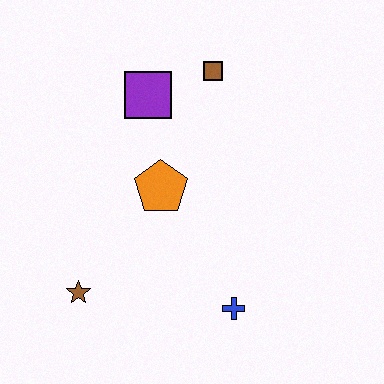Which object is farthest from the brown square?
The brown star is farthest from the brown square.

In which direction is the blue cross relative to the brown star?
The blue cross is to the right of the brown star.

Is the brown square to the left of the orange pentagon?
No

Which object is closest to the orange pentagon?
The purple square is closest to the orange pentagon.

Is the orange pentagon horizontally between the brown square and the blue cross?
No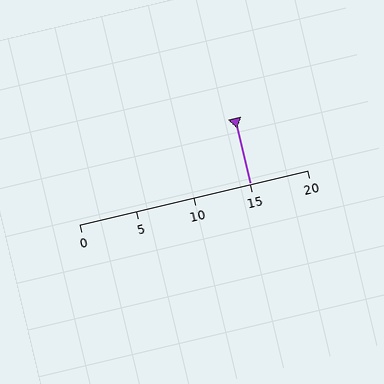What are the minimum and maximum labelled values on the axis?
The axis runs from 0 to 20.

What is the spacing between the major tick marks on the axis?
The major ticks are spaced 5 apart.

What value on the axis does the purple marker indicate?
The marker indicates approximately 15.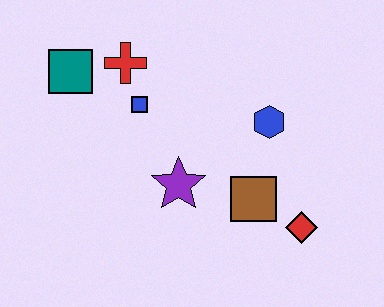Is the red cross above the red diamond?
Yes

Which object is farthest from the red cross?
The red diamond is farthest from the red cross.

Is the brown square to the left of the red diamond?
Yes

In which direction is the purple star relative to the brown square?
The purple star is to the left of the brown square.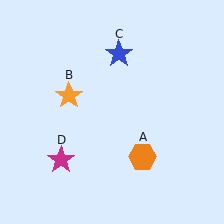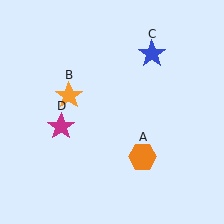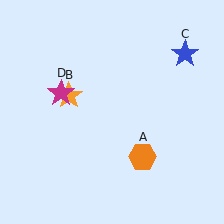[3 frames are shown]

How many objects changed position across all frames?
2 objects changed position: blue star (object C), magenta star (object D).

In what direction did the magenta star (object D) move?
The magenta star (object D) moved up.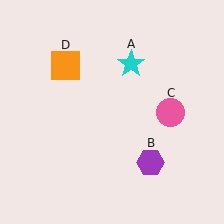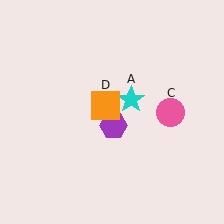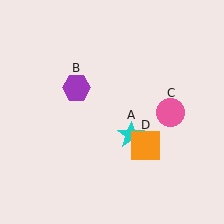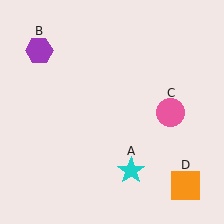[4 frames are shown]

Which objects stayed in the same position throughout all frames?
Pink circle (object C) remained stationary.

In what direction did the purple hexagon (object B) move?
The purple hexagon (object B) moved up and to the left.